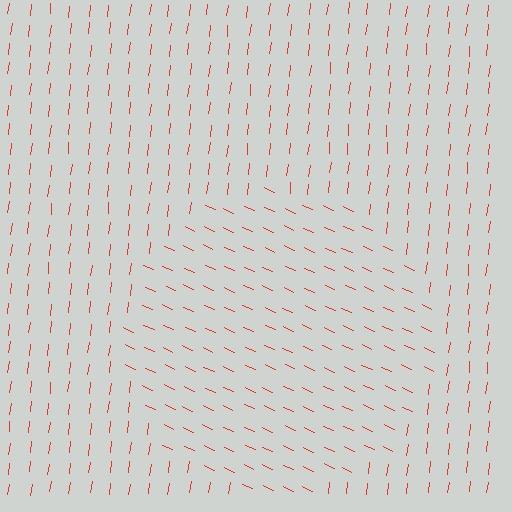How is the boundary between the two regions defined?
The boundary is defined purely by a change in line orientation (approximately 72 degrees difference). All lines are the same color and thickness.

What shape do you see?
I see a circle.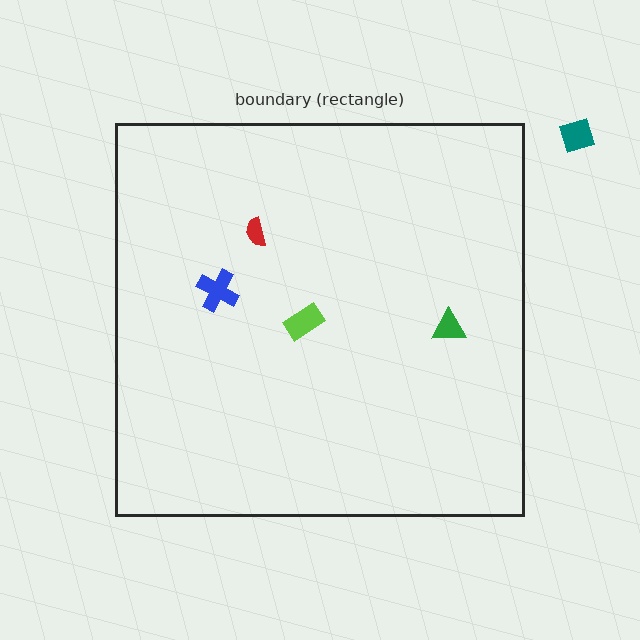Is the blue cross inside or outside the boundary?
Inside.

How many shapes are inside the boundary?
4 inside, 1 outside.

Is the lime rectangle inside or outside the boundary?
Inside.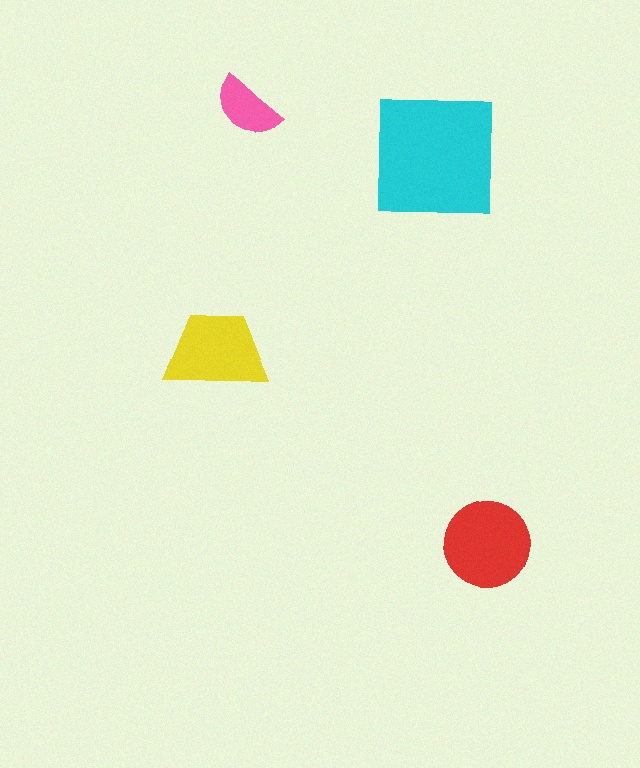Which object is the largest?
The cyan square.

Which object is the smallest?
The pink semicircle.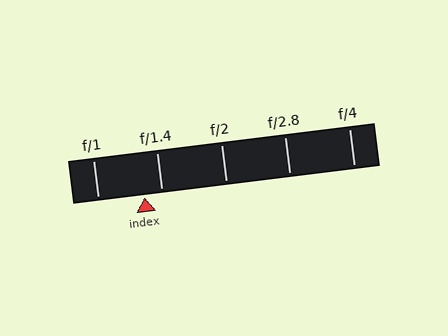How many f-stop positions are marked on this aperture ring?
There are 5 f-stop positions marked.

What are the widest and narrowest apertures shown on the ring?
The widest aperture shown is f/1 and the narrowest is f/4.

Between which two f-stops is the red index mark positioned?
The index mark is between f/1 and f/1.4.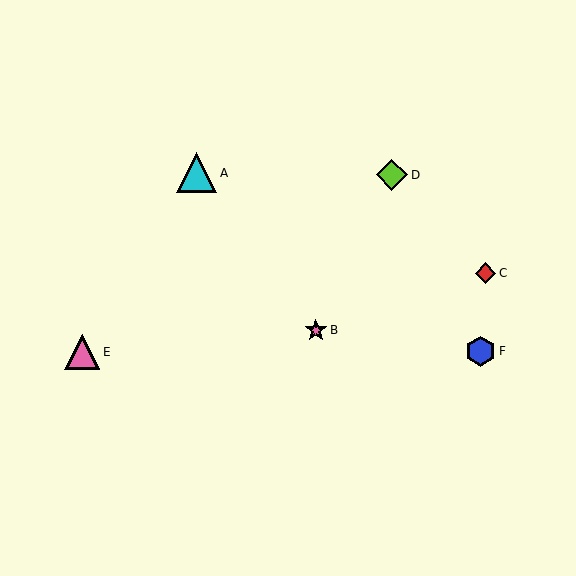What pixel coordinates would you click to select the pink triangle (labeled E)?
Click at (82, 352) to select the pink triangle E.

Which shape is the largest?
The cyan triangle (labeled A) is the largest.